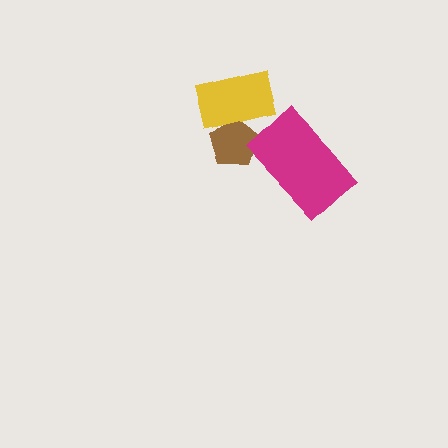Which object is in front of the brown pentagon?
The yellow rectangle is in front of the brown pentagon.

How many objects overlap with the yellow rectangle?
1 object overlaps with the yellow rectangle.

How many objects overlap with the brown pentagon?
1 object overlaps with the brown pentagon.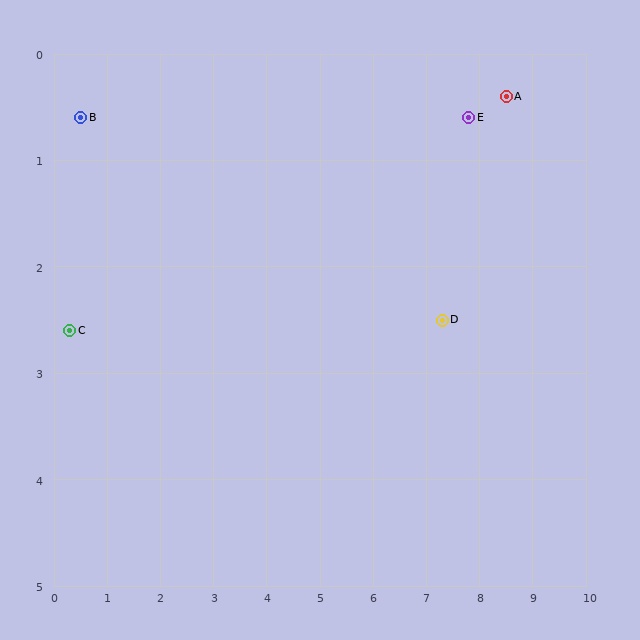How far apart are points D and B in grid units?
Points D and B are about 7.1 grid units apart.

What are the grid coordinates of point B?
Point B is at approximately (0.5, 0.6).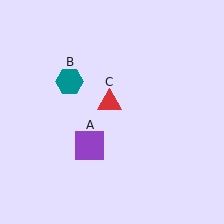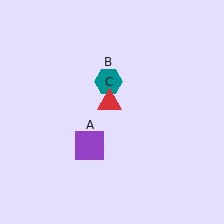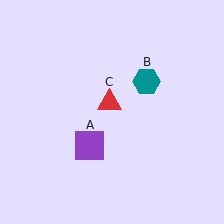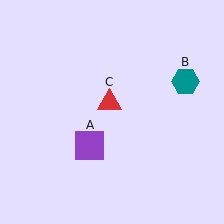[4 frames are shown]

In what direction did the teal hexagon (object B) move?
The teal hexagon (object B) moved right.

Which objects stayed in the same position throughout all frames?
Purple square (object A) and red triangle (object C) remained stationary.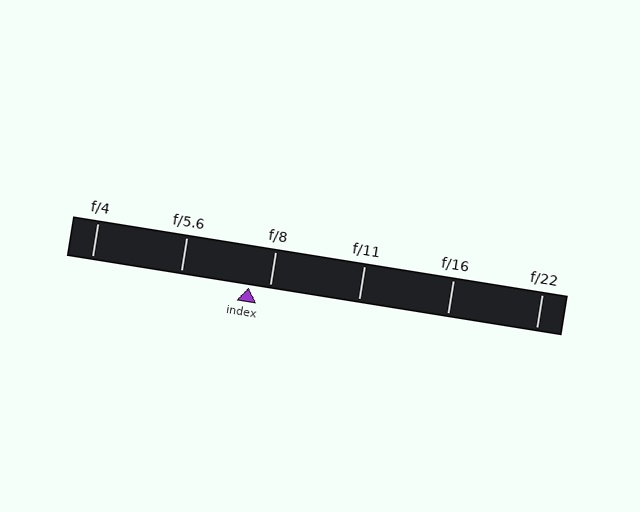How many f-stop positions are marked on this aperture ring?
There are 6 f-stop positions marked.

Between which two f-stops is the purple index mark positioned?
The index mark is between f/5.6 and f/8.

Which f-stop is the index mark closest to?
The index mark is closest to f/8.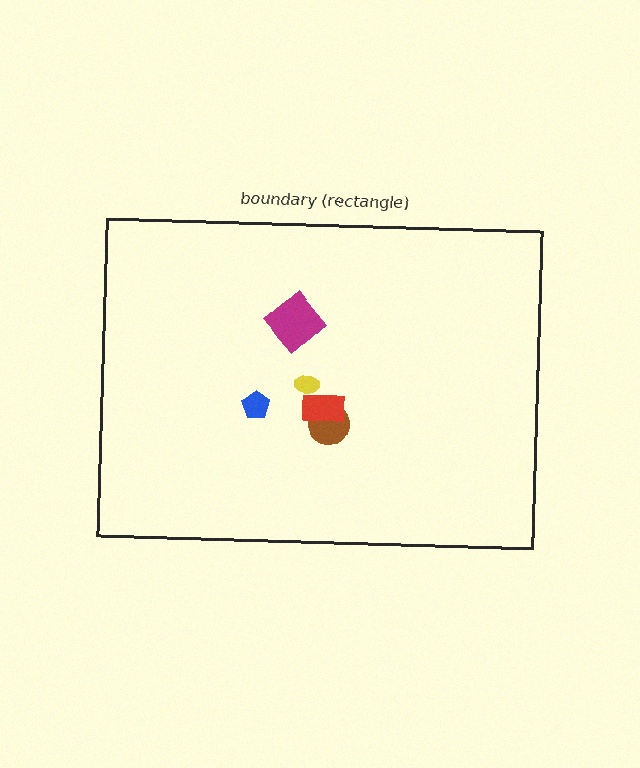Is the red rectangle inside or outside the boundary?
Inside.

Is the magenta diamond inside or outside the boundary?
Inside.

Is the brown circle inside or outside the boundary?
Inside.